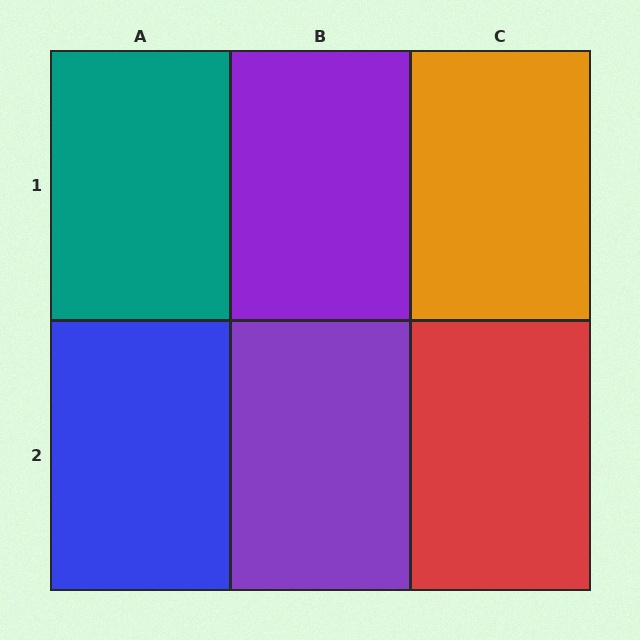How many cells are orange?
1 cell is orange.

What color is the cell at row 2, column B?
Purple.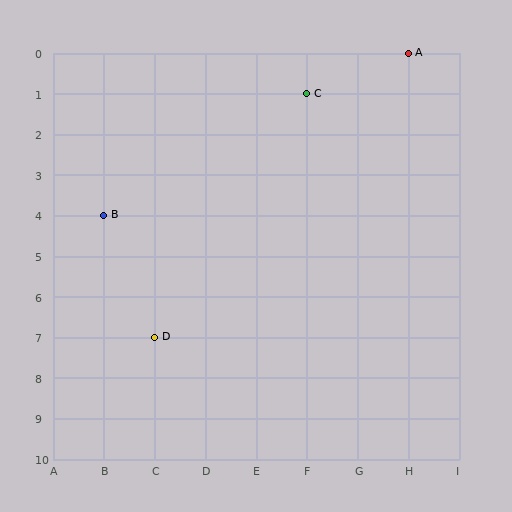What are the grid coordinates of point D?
Point D is at grid coordinates (C, 7).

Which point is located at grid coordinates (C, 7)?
Point D is at (C, 7).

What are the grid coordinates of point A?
Point A is at grid coordinates (H, 0).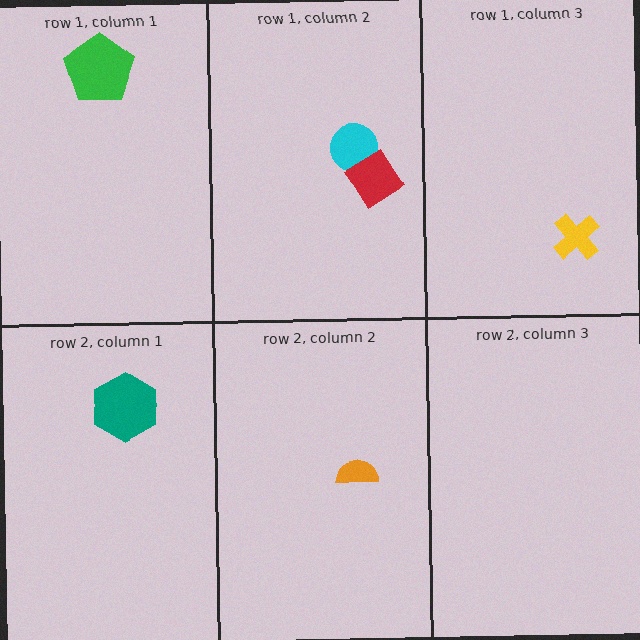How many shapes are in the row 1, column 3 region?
1.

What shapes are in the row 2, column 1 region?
The teal hexagon.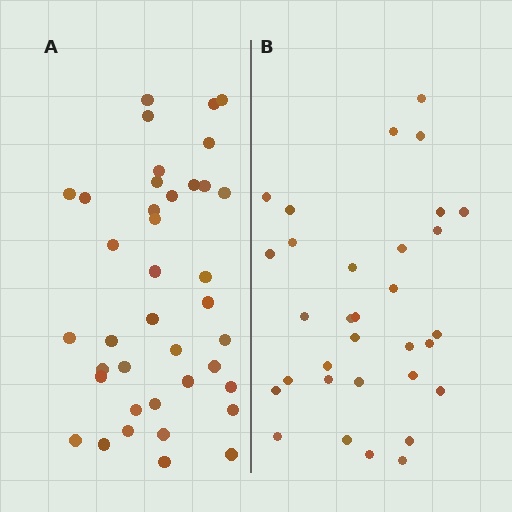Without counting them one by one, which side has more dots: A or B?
Region A (the left region) has more dots.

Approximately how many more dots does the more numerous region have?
Region A has roughly 8 or so more dots than region B.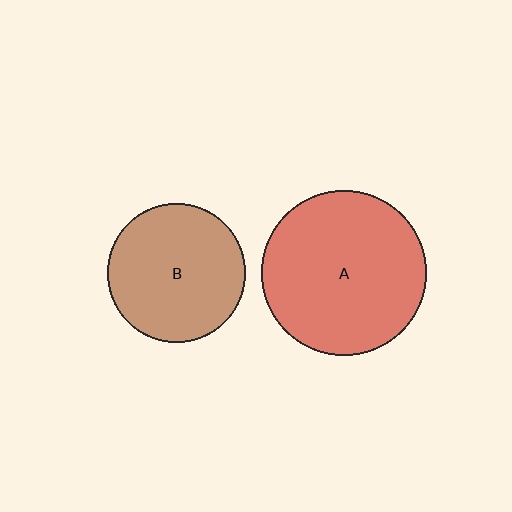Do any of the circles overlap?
No, none of the circles overlap.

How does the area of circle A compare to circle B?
Approximately 1.4 times.